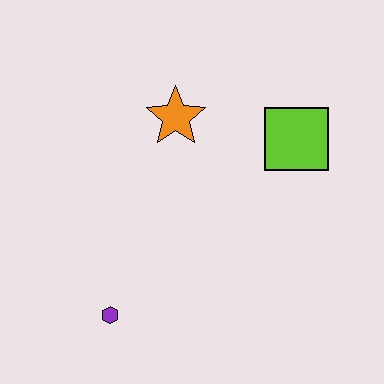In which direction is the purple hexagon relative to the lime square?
The purple hexagon is to the left of the lime square.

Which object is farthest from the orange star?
The purple hexagon is farthest from the orange star.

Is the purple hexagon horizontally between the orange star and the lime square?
No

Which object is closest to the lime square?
The orange star is closest to the lime square.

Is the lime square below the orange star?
Yes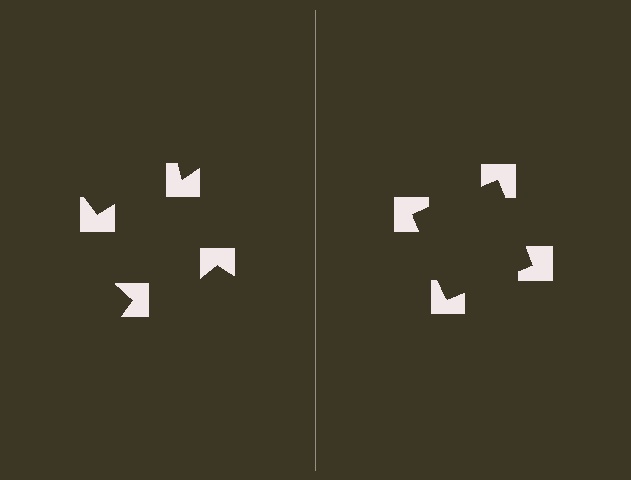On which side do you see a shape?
An illusory square appears on the right side. On the left side the wedge cuts are rotated, so no coherent shape forms.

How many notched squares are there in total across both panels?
8 — 4 on each side.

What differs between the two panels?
The notched squares are positioned identically on both sides; only the wedge orientations differ. On the right they align to a square; on the left they are misaligned.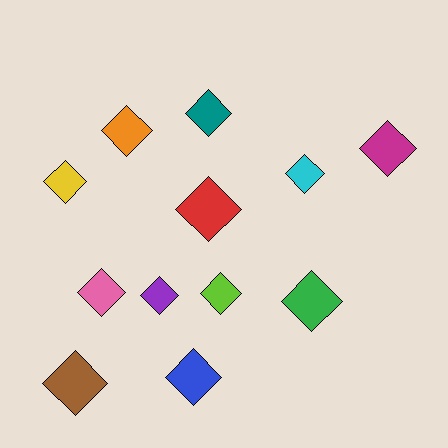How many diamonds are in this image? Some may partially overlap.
There are 12 diamonds.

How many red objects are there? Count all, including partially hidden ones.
There is 1 red object.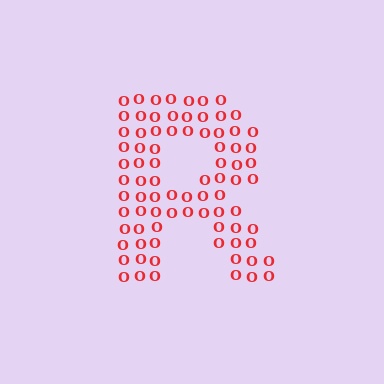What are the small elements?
The small elements are letter O's.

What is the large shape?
The large shape is the letter R.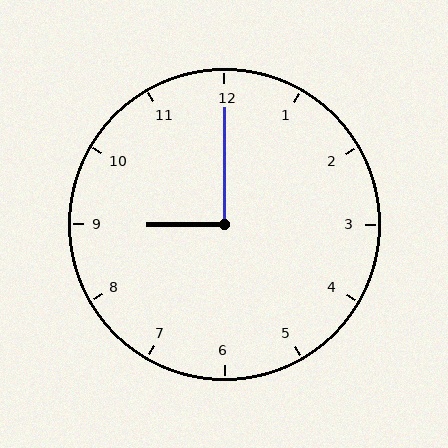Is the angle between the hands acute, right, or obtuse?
It is right.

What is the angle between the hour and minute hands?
Approximately 90 degrees.